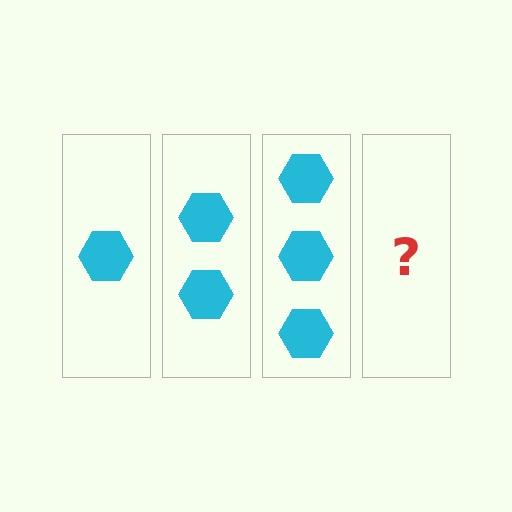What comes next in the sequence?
The next element should be 4 hexagons.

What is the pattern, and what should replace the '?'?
The pattern is that each step adds one more hexagon. The '?' should be 4 hexagons.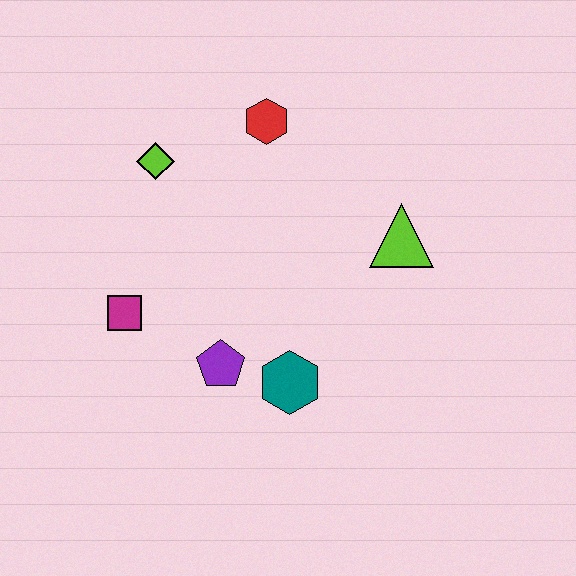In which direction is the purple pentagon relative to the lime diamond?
The purple pentagon is below the lime diamond.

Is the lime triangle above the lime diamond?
No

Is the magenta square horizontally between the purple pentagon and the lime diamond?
No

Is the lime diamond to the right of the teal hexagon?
No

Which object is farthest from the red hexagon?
The teal hexagon is farthest from the red hexagon.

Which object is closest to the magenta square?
The purple pentagon is closest to the magenta square.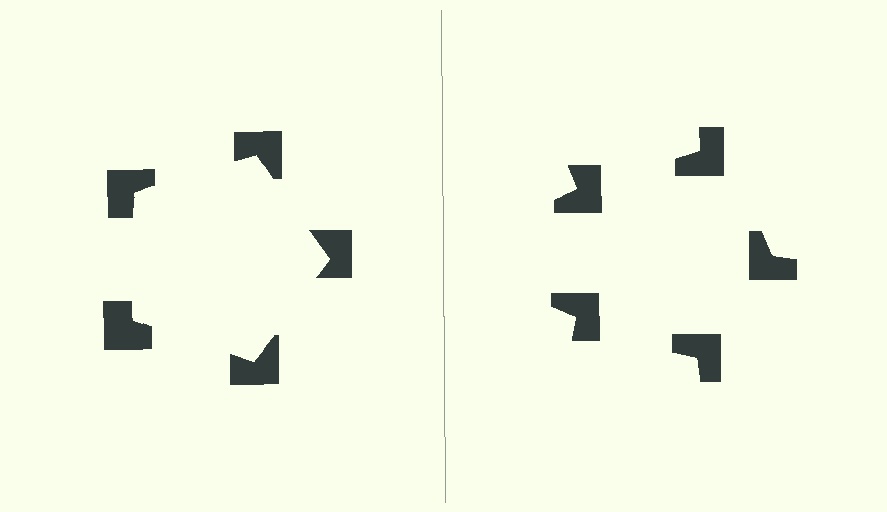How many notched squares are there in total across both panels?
10 — 5 on each side.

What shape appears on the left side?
An illusory pentagon.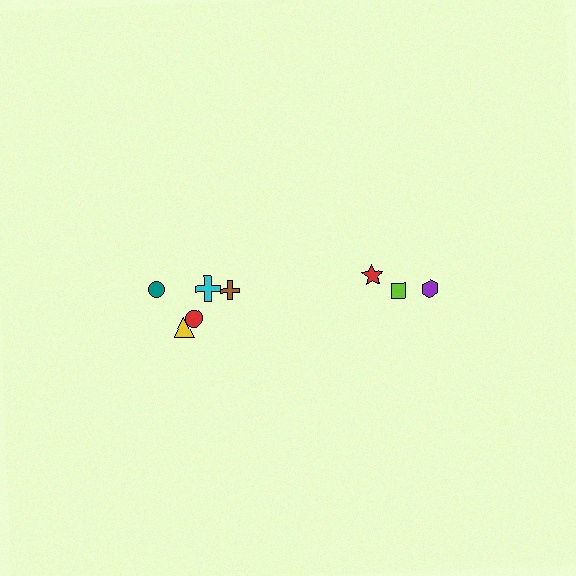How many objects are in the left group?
There are 5 objects.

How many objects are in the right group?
There are 3 objects.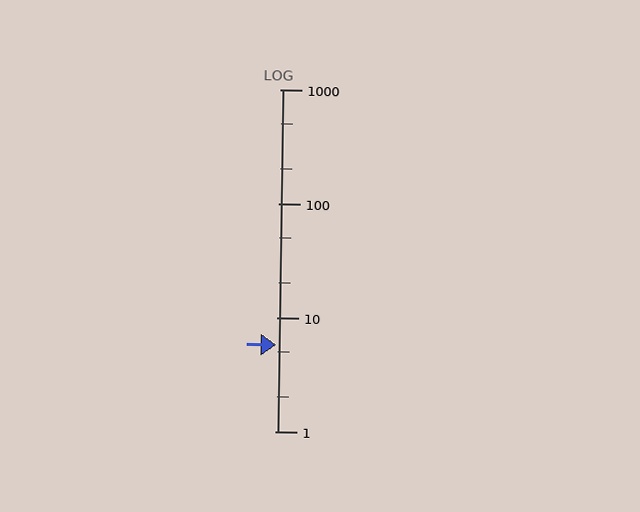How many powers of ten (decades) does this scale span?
The scale spans 3 decades, from 1 to 1000.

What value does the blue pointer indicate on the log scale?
The pointer indicates approximately 5.7.